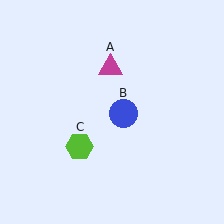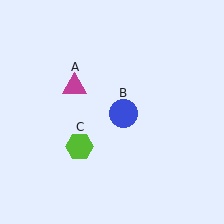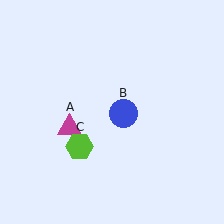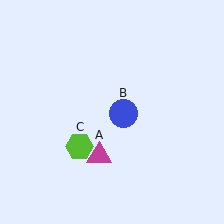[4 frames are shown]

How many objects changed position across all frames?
1 object changed position: magenta triangle (object A).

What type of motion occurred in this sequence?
The magenta triangle (object A) rotated counterclockwise around the center of the scene.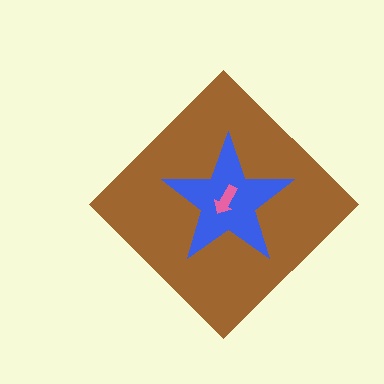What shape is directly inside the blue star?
The pink arrow.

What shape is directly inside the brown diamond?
The blue star.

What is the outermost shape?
The brown diamond.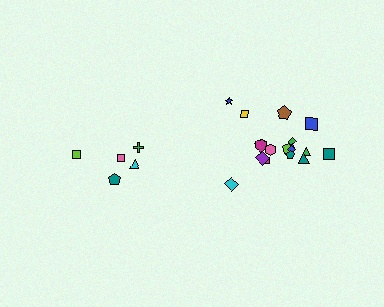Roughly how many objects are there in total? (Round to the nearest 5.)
Roughly 25 objects in total.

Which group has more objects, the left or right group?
The right group.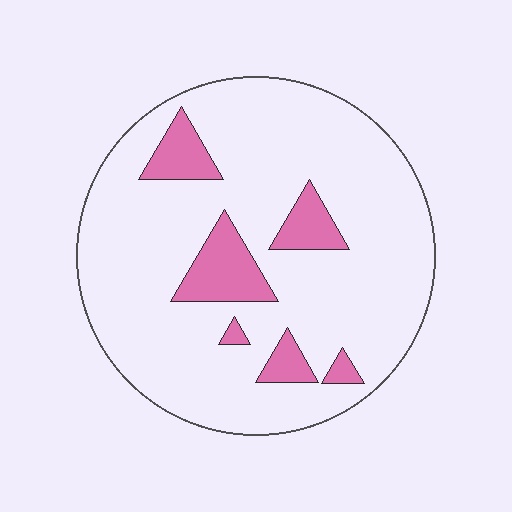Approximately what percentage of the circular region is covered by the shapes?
Approximately 15%.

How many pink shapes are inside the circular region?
6.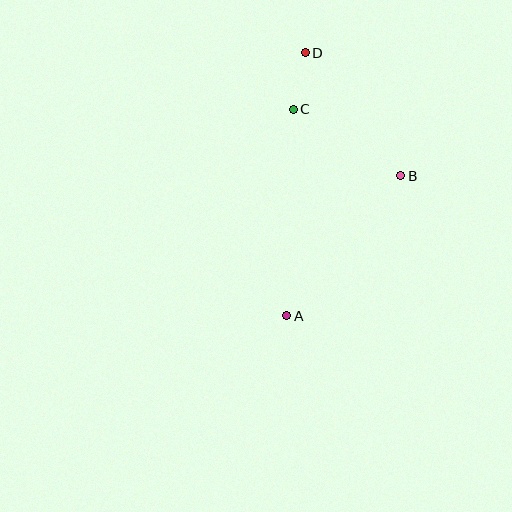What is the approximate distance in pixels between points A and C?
The distance between A and C is approximately 206 pixels.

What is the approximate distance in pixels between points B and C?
The distance between B and C is approximately 126 pixels.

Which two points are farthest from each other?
Points A and D are farthest from each other.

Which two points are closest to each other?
Points C and D are closest to each other.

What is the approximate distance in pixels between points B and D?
The distance between B and D is approximately 156 pixels.